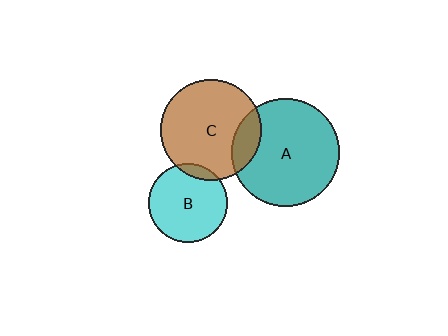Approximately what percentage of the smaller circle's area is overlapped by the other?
Approximately 10%.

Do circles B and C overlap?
Yes.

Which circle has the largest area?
Circle A (teal).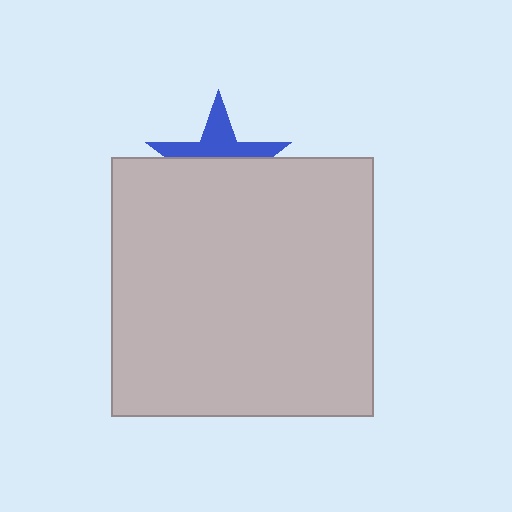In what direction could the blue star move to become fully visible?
The blue star could move up. That would shift it out from behind the light gray rectangle entirely.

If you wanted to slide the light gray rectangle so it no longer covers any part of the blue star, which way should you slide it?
Slide it down — that is the most direct way to separate the two shapes.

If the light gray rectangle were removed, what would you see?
You would see the complete blue star.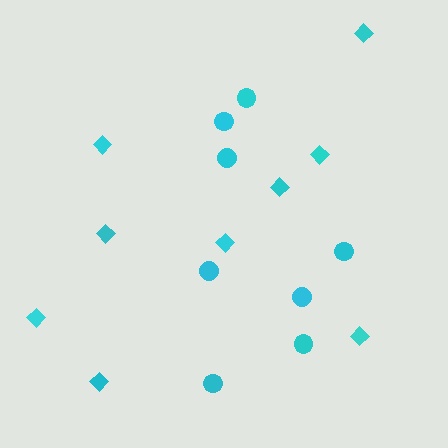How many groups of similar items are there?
There are 2 groups: one group of diamonds (9) and one group of circles (8).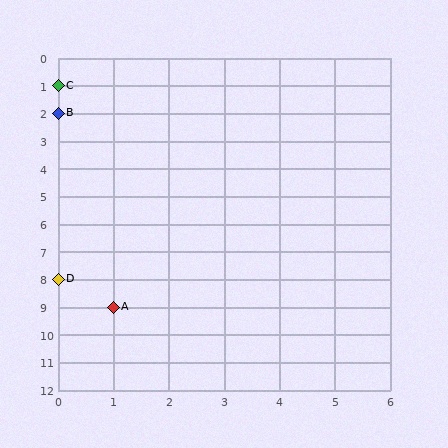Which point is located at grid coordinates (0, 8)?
Point D is at (0, 8).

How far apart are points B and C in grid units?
Points B and C are 1 row apart.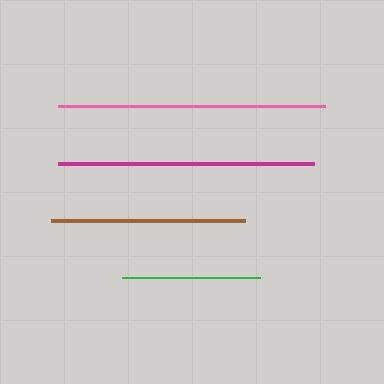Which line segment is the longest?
The pink line is the longest at approximately 267 pixels.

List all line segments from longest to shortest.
From longest to shortest: pink, magenta, brown, green.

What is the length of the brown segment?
The brown segment is approximately 193 pixels long.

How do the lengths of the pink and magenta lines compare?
The pink and magenta lines are approximately the same length.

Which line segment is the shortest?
The green line is the shortest at approximately 138 pixels.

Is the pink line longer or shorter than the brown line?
The pink line is longer than the brown line.